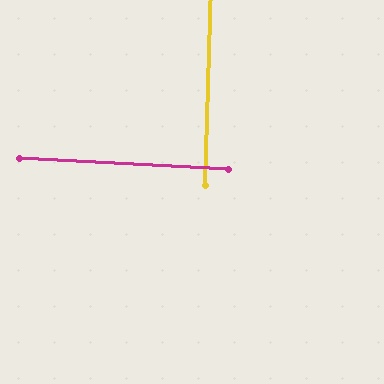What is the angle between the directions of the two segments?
Approximately 89 degrees.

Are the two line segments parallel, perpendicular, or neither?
Perpendicular — they meet at approximately 89°.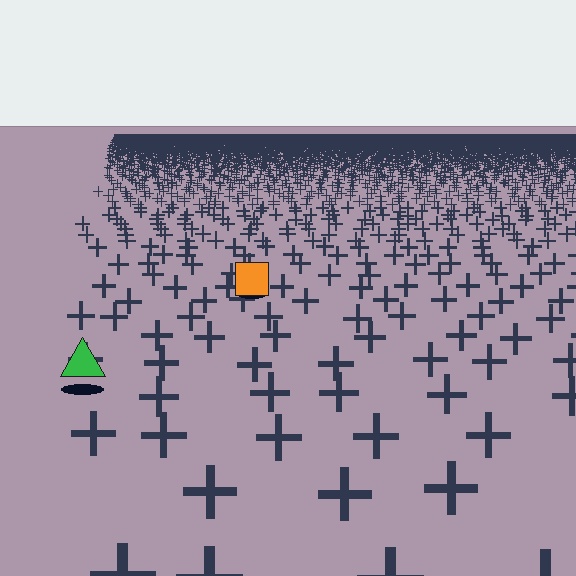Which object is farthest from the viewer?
The orange square is farthest from the viewer. It appears smaller and the ground texture around it is denser.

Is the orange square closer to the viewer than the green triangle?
No. The green triangle is closer — you can tell from the texture gradient: the ground texture is coarser near it.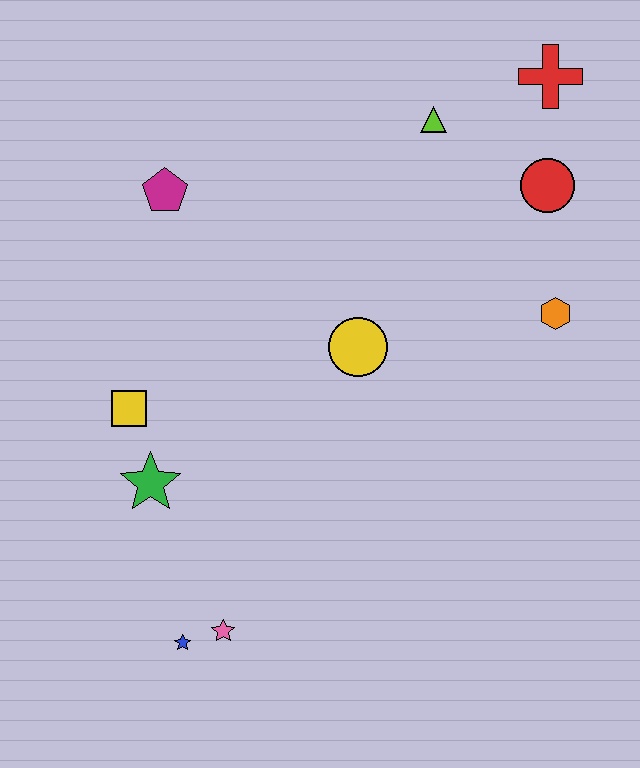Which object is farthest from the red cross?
The blue star is farthest from the red cross.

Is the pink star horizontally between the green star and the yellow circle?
Yes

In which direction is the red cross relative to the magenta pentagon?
The red cross is to the right of the magenta pentagon.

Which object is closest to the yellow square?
The green star is closest to the yellow square.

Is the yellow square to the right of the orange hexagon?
No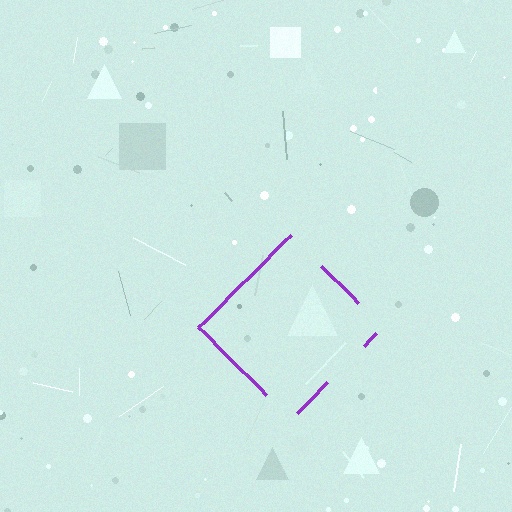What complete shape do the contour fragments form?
The contour fragments form a diamond.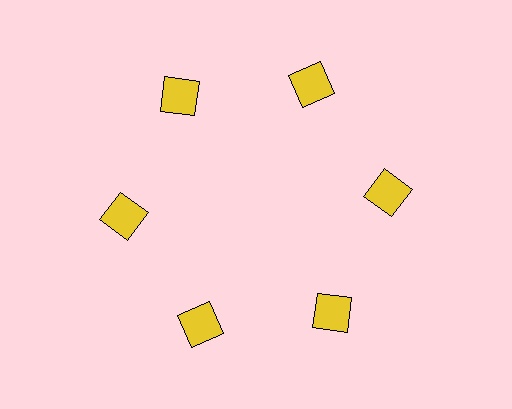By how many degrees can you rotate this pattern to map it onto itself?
The pattern maps onto itself every 60 degrees of rotation.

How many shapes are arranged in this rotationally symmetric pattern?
There are 6 shapes, arranged in 6 groups of 1.